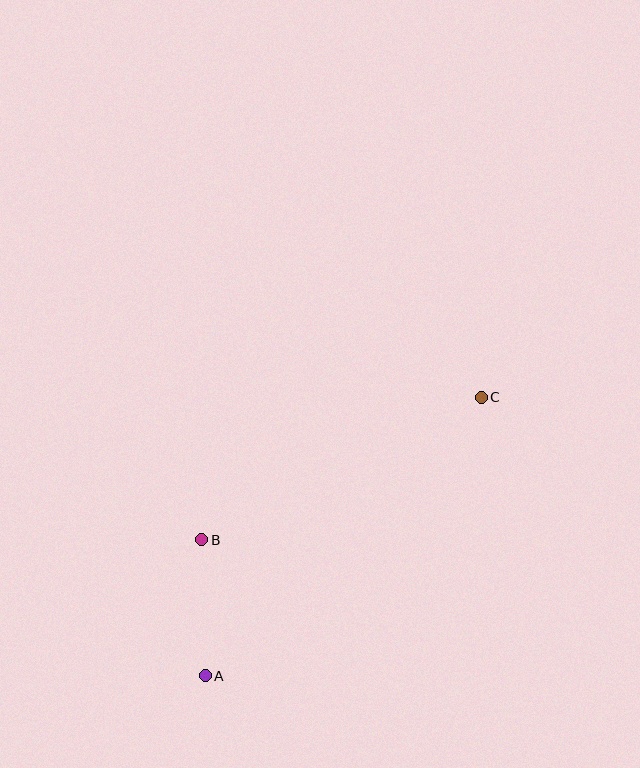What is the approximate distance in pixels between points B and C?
The distance between B and C is approximately 314 pixels.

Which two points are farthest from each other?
Points A and C are farthest from each other.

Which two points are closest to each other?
Points A and B are closest to each other.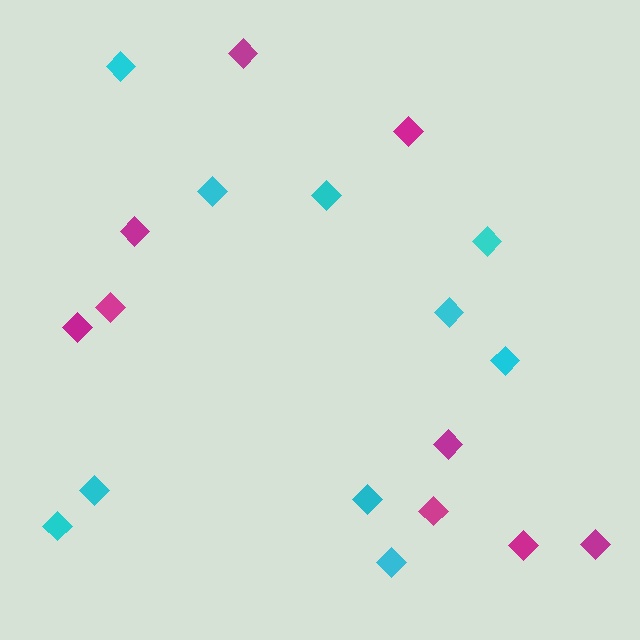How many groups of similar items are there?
There are 2 groups: one group of magenta diamonds (9) and one group of cyan diamonds (10).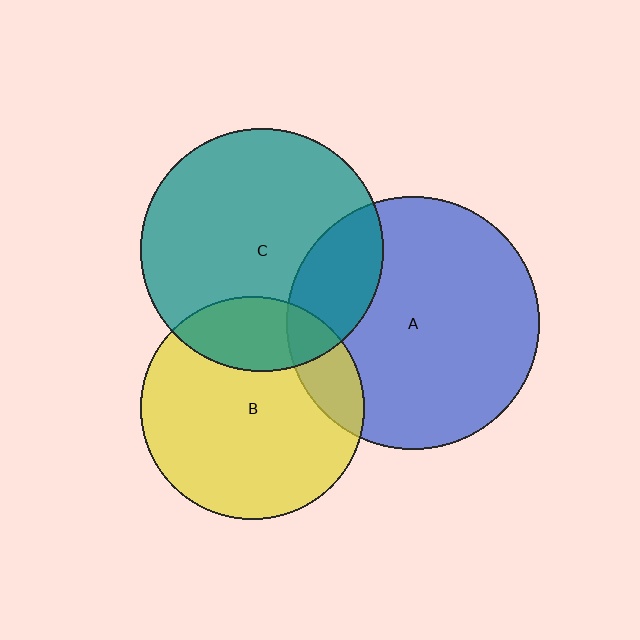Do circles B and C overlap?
Yes.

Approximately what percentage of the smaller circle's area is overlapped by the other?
Approximately 25%.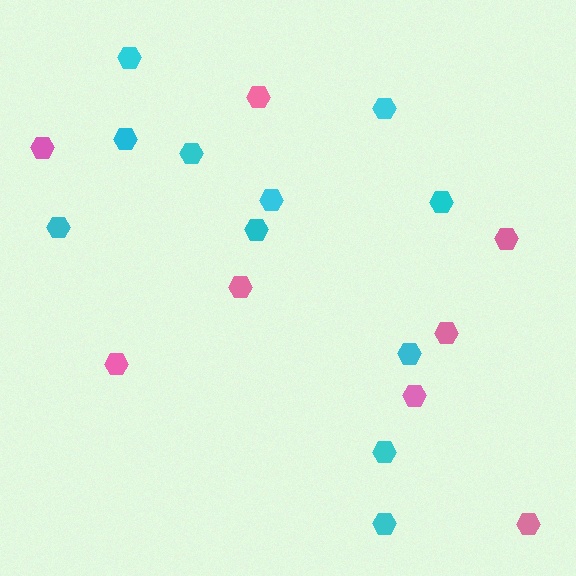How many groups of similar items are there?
There are 2 groups: one group of pink hexagons (8) and one group of cyan hexagons (11).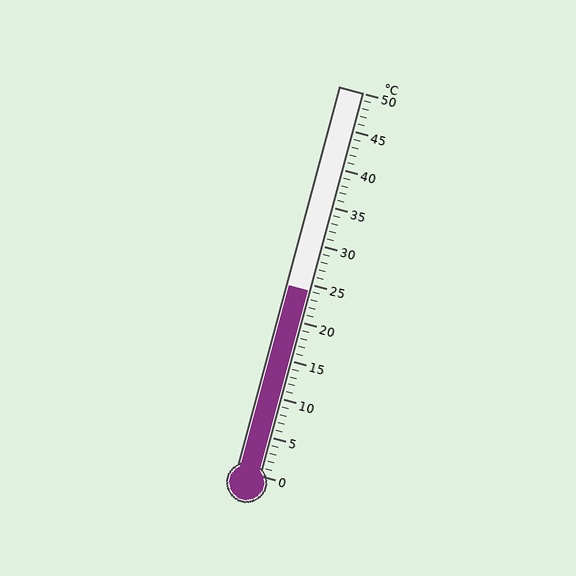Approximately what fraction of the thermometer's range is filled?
The thermometer is filled to approximately 50% of its range.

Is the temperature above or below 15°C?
The temperature is above 15°C.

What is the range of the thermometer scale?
The thermometer scale ranges from 0°C to 50°C.